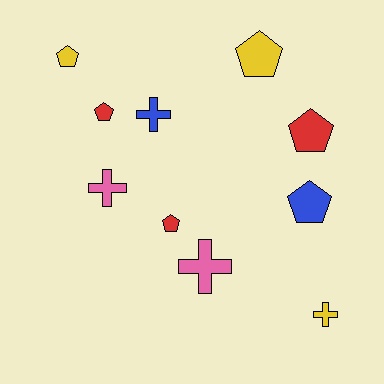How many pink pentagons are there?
There are no pink pentagons.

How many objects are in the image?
There are 10 objects.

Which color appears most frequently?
Yellow, with 3 objects.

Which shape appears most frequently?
Pentagon, with 6 objects.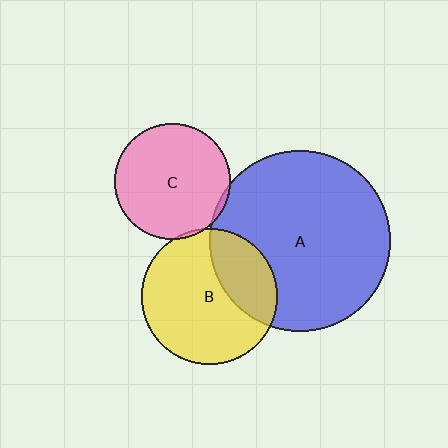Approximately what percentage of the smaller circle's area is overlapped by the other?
Approximately 5%.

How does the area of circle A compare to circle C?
Approximately 2.5 times.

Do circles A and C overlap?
Yes.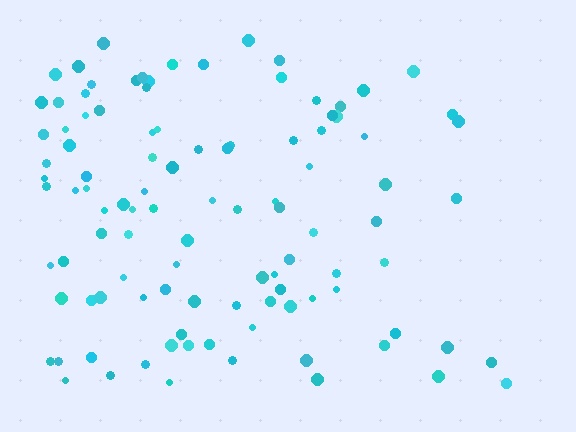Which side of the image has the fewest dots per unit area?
The right.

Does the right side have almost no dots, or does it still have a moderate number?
Still a moderate number, just noticeably fewer than the left.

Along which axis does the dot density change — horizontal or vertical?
Horizontal.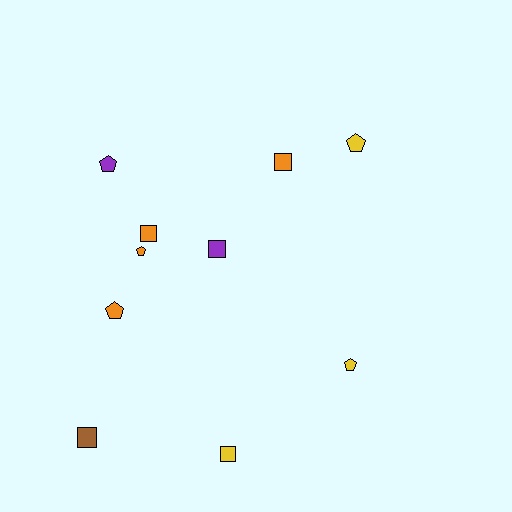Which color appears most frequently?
Orange, with 4 objects.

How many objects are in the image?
There are 10 objects.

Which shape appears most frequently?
Square, with 5 objects.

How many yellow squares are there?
There is 1 yellow square.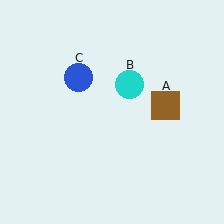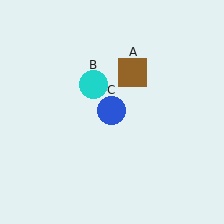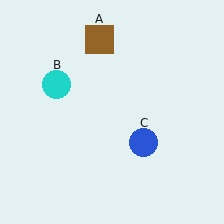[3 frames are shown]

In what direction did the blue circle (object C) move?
The blue circle (object C) moved down and to the right.